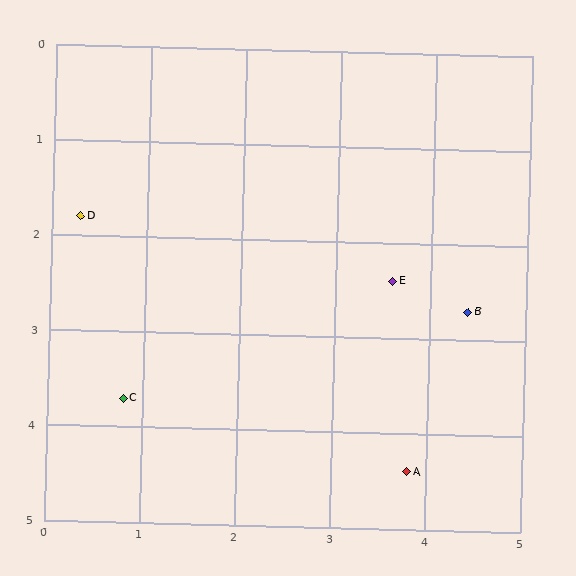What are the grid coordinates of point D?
Point D is at approximately (0.3, 1.8).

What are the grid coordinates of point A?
Point A is at approximately (3.8, 4.4).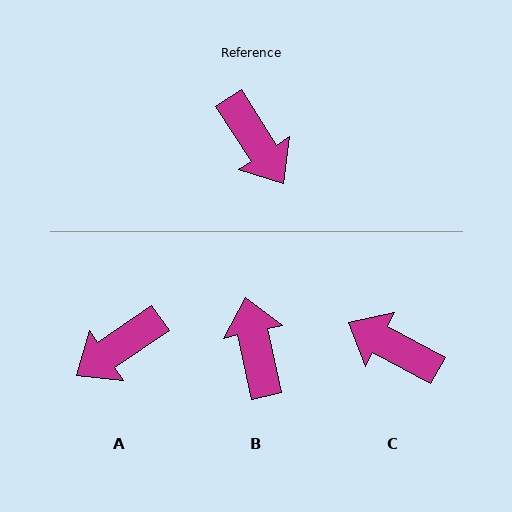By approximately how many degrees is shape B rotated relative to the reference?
Approximately 159 degrees counter-clockwise.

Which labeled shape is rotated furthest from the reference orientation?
B, about 159 degrees away.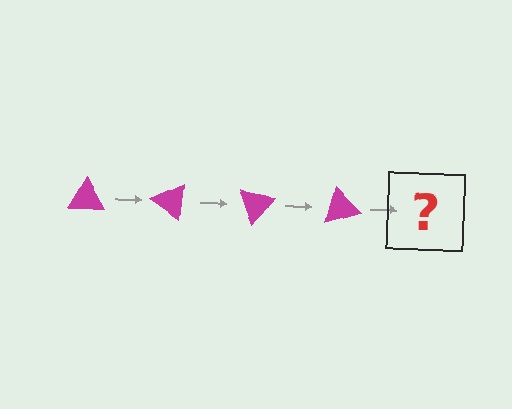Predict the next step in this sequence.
The next step is a magenta triangle rotated 140 degrees.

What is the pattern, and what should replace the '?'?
The pattern is that the triangle rotates 35 degrees each step. The '?' should be a magenta triangle rotated 140 degrees.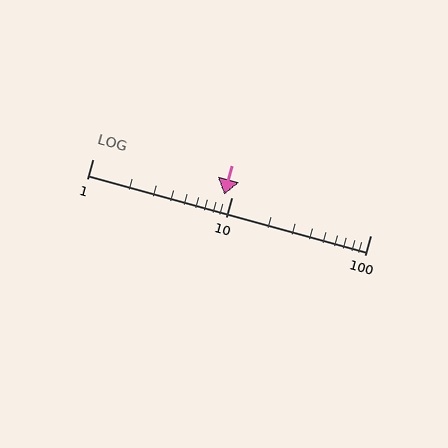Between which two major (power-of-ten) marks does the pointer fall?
The pointer is between 1 and 10.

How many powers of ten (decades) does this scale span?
The scale spans 2 decades, from 1 to 100.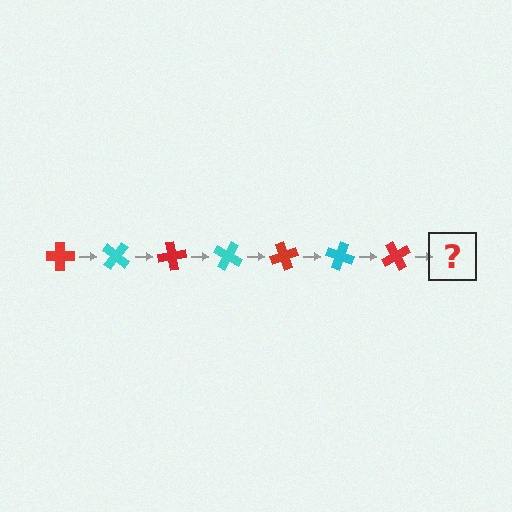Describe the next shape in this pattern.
It should be a cyan cross, rotated 280 degrees from the start.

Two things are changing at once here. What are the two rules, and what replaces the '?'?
The two rules are that it rotates 40 degrees each step and the color cycles through red and cyan. The '?' should be a cyan cross, rotated 280 degrees from the start.